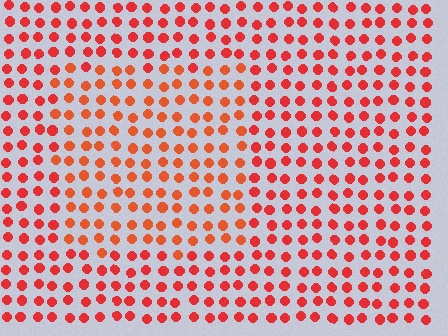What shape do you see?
I see a rectangle.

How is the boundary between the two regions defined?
The boundary is defined purely by a slight shift in hue (about 16 degrees). Spacing, size, and orientation are identical on both sides.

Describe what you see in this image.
The image is filled with small red elements in a uniform arrangement. A rectangle-shaped region is visible where the elements are tinted to a slightly different hue, forming a subtle color boundary.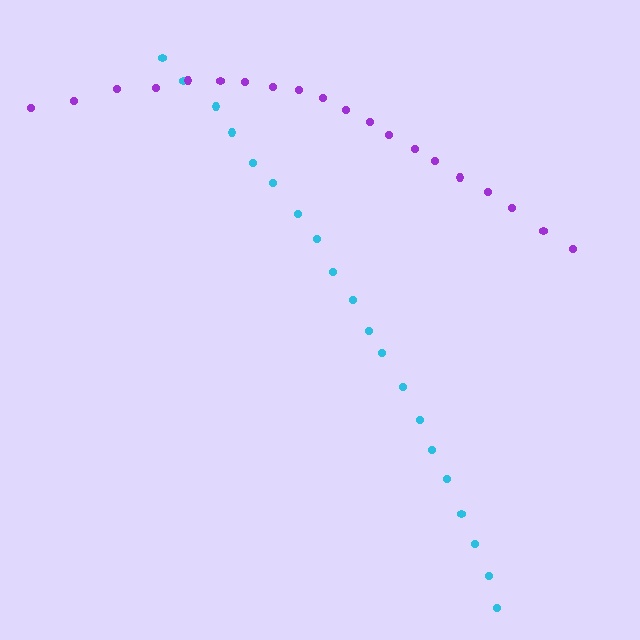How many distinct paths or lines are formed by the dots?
There are 2 distinct paths.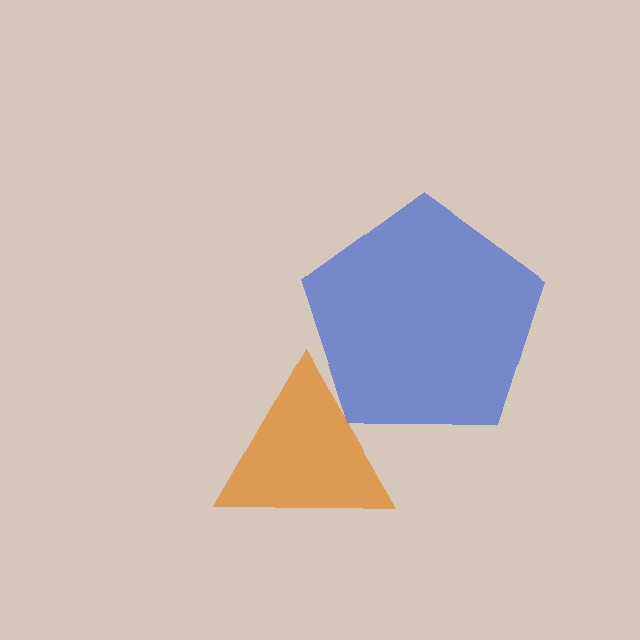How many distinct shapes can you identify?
There are 2 distinct shapes: an orange triangle, a blue pentagon.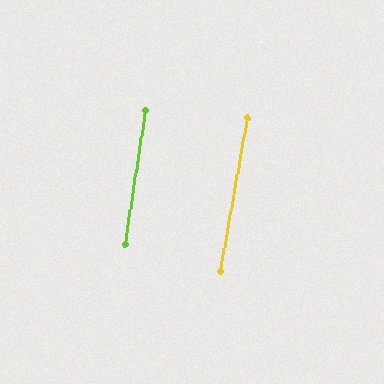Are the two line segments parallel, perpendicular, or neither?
Parallel — their directions differ by only 1.1°.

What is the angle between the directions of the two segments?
Approximately 1 degree.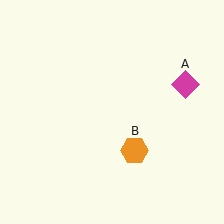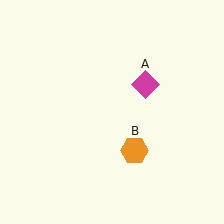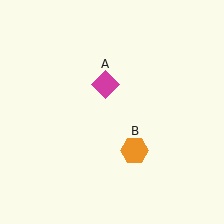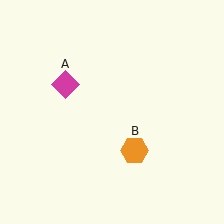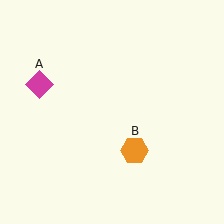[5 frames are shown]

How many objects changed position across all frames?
1 object changed position: magenta diamond (object A).